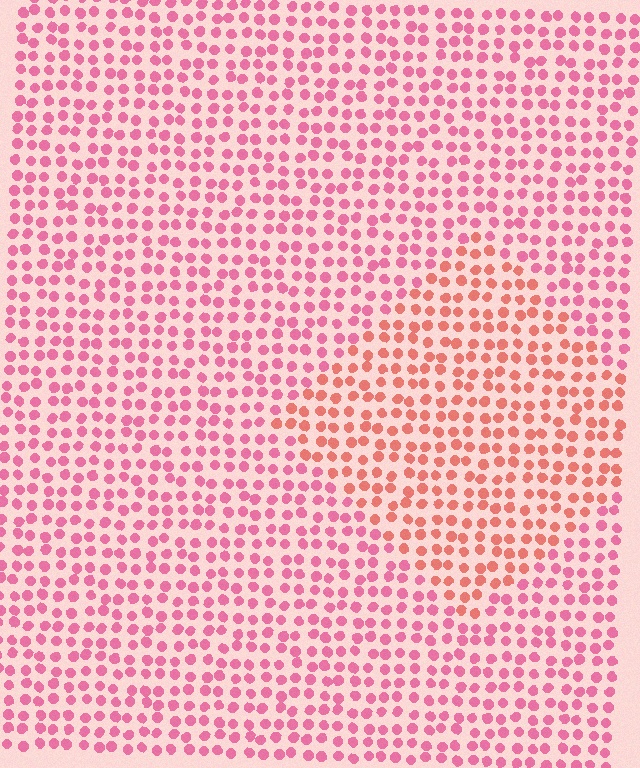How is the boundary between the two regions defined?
The boundary is defined purely by a slight shift in hue (about 28 degrees). Spacing, size, and orientation are identical on both sides.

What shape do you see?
I see a diamond.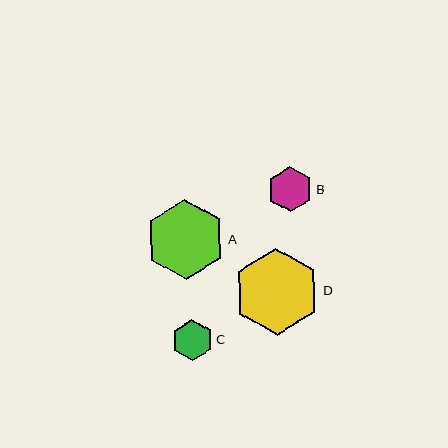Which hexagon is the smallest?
Hexagon C is the smallest with a size of approximately 41 pixels.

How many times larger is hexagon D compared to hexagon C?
Hexagon D is approximately 2.1 times the size of hexagon C.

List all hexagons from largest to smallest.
From largest to smallest: D, A, B, C.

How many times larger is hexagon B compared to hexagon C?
Hexagon B is approximately 1.1 times the size of hexagon C.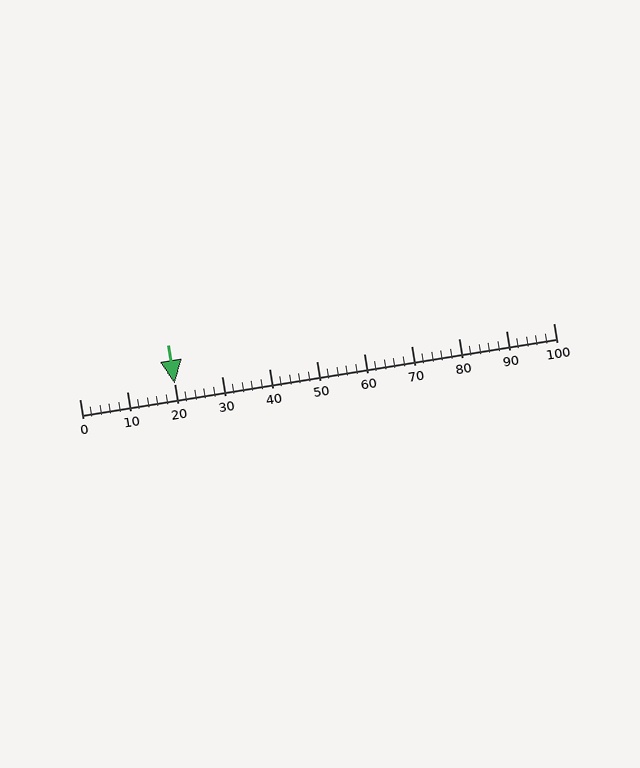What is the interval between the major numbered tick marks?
The major tick marks are spaced 10 units apart.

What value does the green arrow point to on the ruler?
The green arrow points to approximately 20.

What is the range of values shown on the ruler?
The ruler shows values from 0 to 100.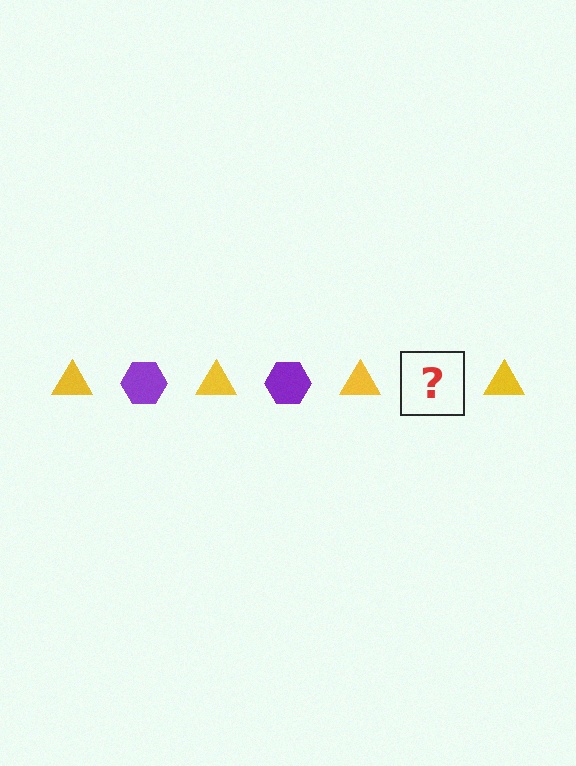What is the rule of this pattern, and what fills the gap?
The rule is that the pattern alternates between yellow triangle and purple hexagon. The gap should be filled with a purple hexagon.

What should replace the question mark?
The question mark should be replaced with a purple hexagon.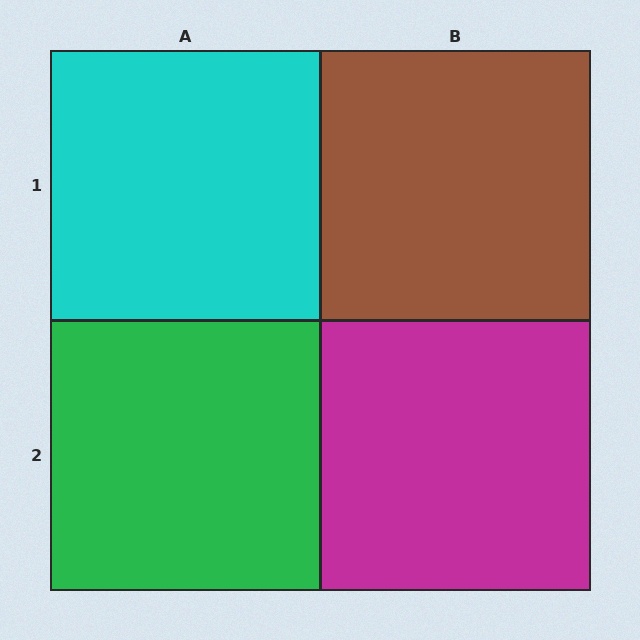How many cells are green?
1 cell is green.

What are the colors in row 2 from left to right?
Green, magenta.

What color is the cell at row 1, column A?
Cyan.